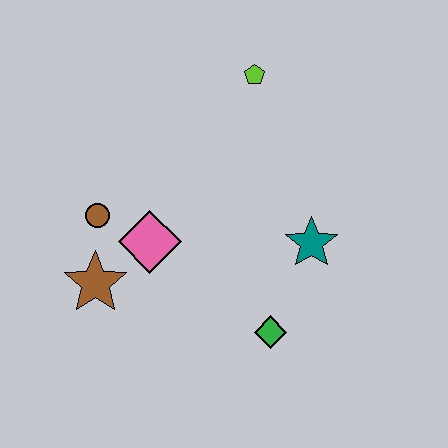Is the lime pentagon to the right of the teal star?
No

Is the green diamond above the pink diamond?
No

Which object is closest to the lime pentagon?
The teal star is closest to the lime pentagon.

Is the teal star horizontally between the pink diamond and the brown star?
No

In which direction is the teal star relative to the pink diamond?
The teal star is to the right of the pink diamond.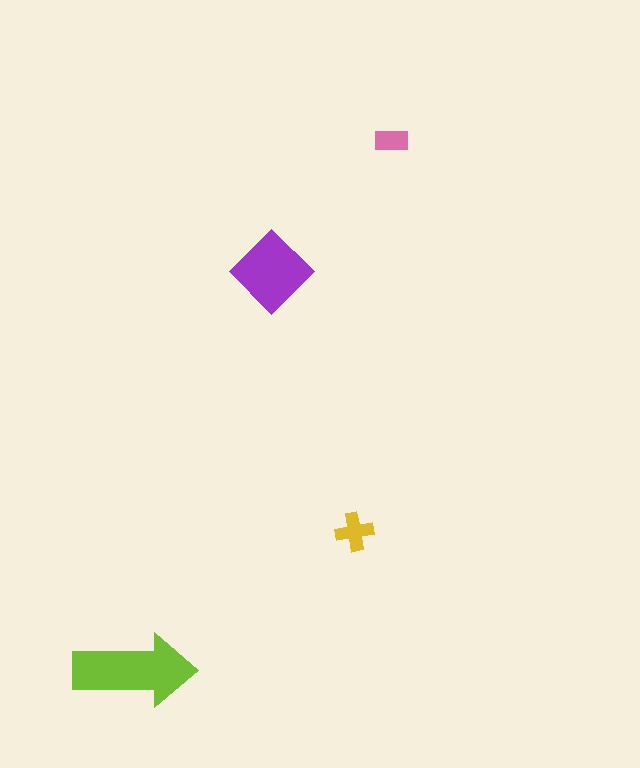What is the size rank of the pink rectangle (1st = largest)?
4th.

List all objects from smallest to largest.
The pink rectangle, the yellow cross, the purple diamond, the lime arrow.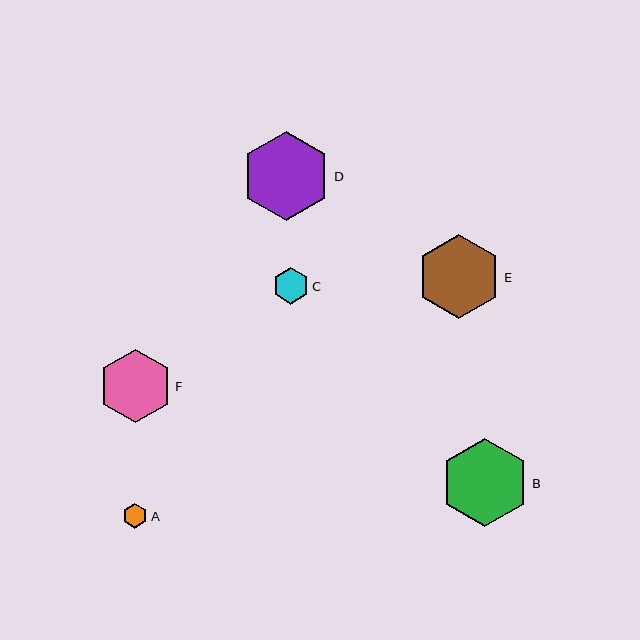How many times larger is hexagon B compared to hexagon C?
Hexagon B is approximately 2.4 times the size of hexagon C.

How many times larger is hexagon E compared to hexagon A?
Hexagon E is approximately 3.3 times the size of hexagon A.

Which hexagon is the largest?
Hexagon D is the largest with a size of approximately 89 pixels.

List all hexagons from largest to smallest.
From largest to smallest: D, B, E, F, C, A.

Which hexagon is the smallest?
Hexagon A is the smallest with a size of approximately 25 pixels.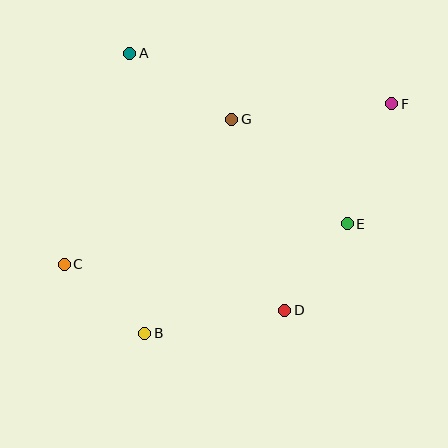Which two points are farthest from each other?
Points C and F are farthest from each other.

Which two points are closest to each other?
Points B and C are closest to each other.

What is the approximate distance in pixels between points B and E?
The distance between B and E is approximately 230 pixels.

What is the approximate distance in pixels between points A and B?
The distance between A and B is approximately 281 pixels.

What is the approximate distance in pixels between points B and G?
The distance between B and G is approximately 231 pixels.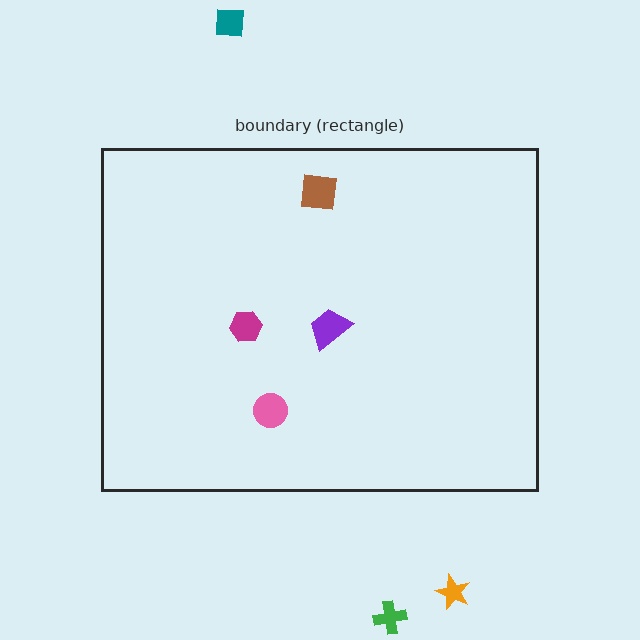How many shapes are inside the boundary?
4 inside, 3 outside.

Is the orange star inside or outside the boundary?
Outside.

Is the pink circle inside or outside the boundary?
Inside.